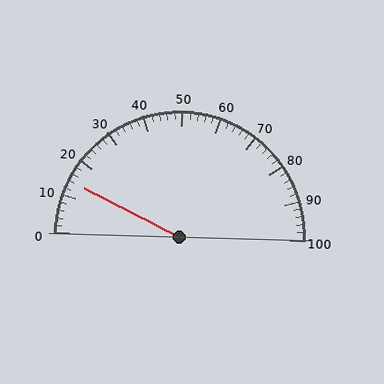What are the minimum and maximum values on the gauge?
The gauge ranges from 0 to 100.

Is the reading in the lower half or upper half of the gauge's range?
The reading is in the lower half of the range (0 to 100).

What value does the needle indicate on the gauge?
The needle indicates approximately 14.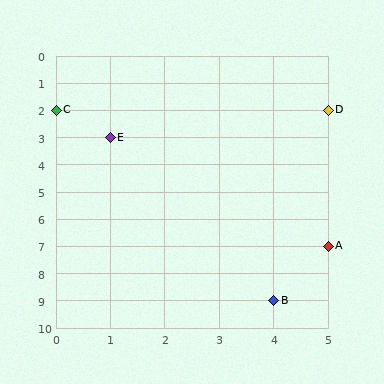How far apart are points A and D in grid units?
Points A and D are 5 rows apart.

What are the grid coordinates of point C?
Point C is at grid coordinates (0, 2).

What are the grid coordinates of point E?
Point E is at grid coordinates (1, 3).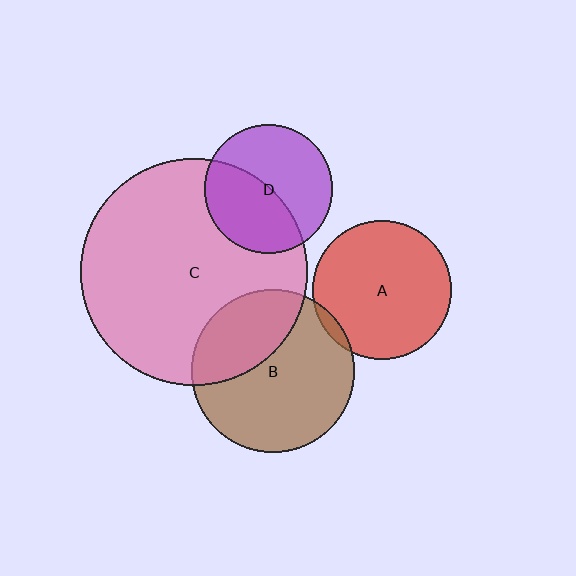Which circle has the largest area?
Circle C (pink).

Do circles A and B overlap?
Yes.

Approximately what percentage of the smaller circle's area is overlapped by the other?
Approximately 5%.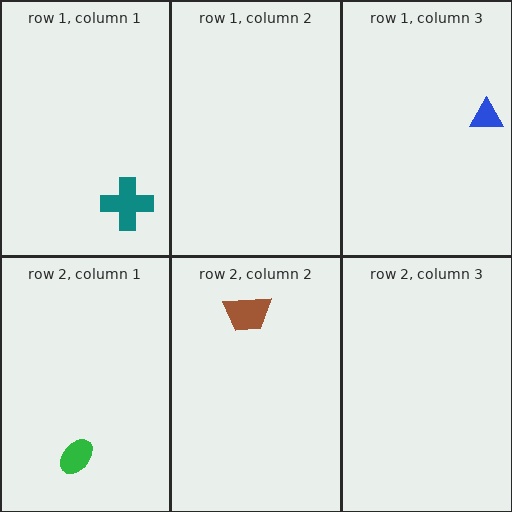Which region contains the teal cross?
The row 1, column 1 region.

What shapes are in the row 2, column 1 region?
The green ellipse.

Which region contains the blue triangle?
The row 1, column 3 region.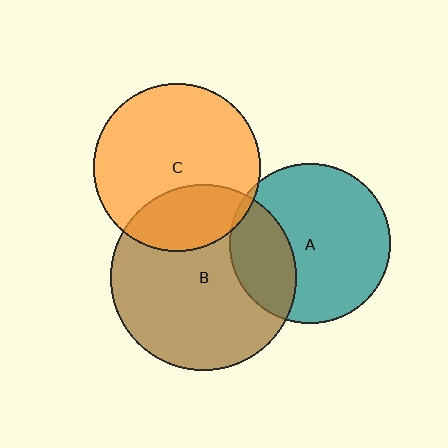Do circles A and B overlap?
Yes.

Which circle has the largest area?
Circle B (brown).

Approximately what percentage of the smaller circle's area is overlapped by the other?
Approximately 30%.